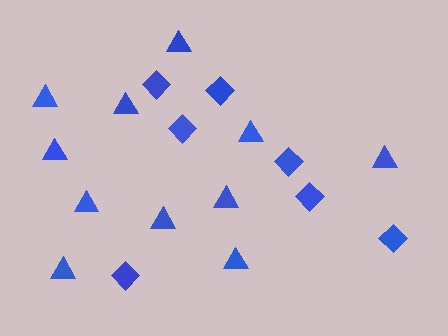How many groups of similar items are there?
There are 2 groups: one group of diamonds (7) and one group of triangles (11).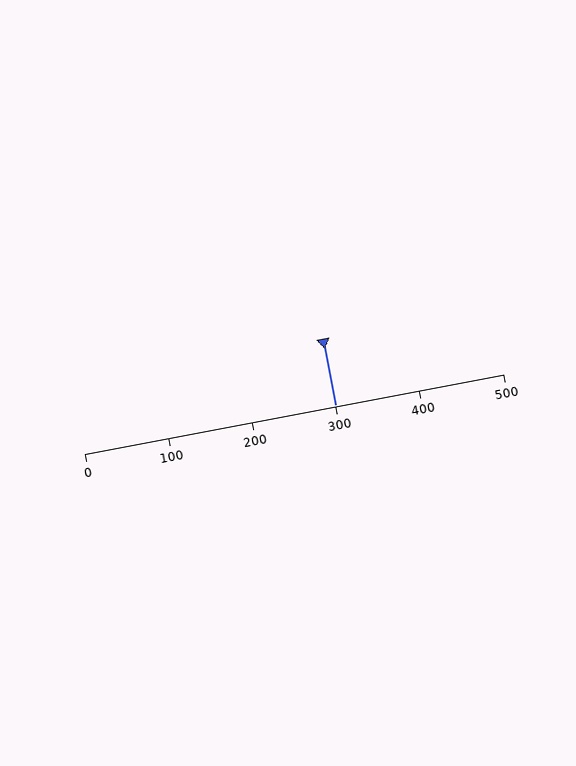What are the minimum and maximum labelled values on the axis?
The axis runs from 0 to 500.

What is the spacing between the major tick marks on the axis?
The major ticks are spaced 100 apart.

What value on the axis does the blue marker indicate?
The marker indicates approximately 300.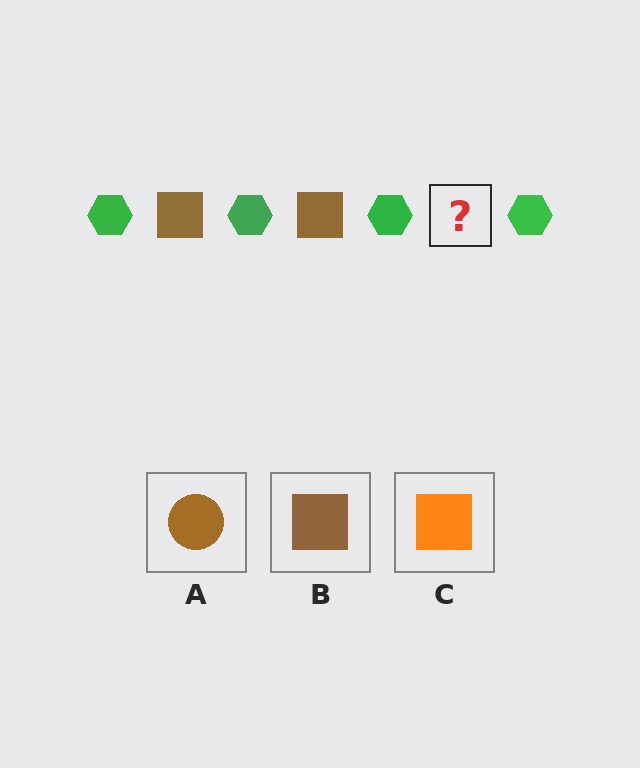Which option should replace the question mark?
Option B.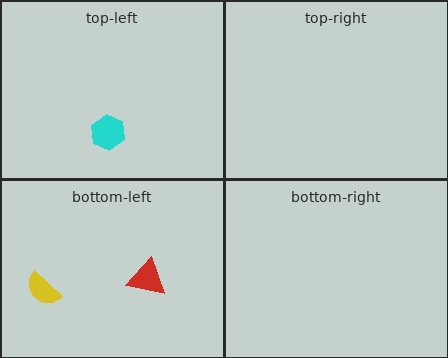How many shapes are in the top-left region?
1.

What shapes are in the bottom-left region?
The yellow semicircle, the red triangle.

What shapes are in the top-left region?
The cyan hexagon.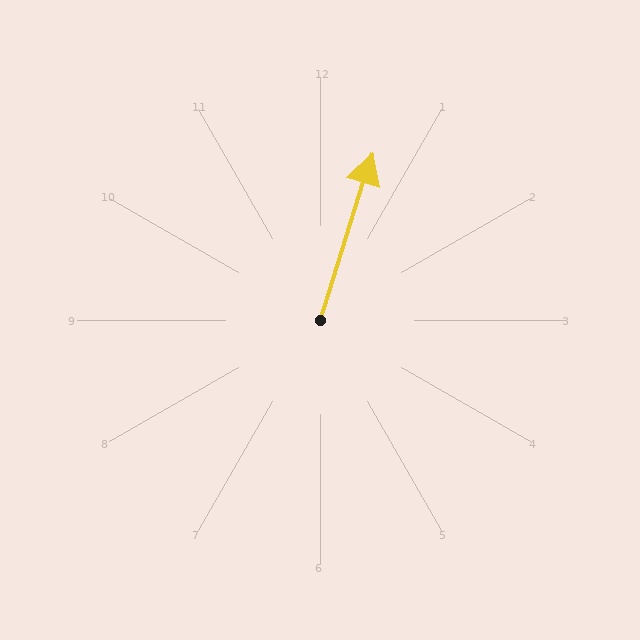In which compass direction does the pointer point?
North.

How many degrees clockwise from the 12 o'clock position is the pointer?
Approximately 17 degrees.